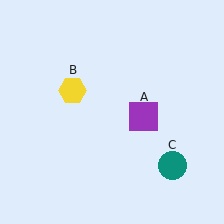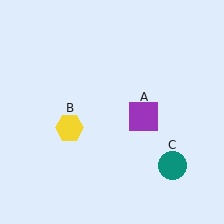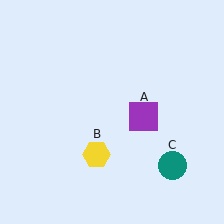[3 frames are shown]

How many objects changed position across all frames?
1 object changed position: yellow hexagon (object B).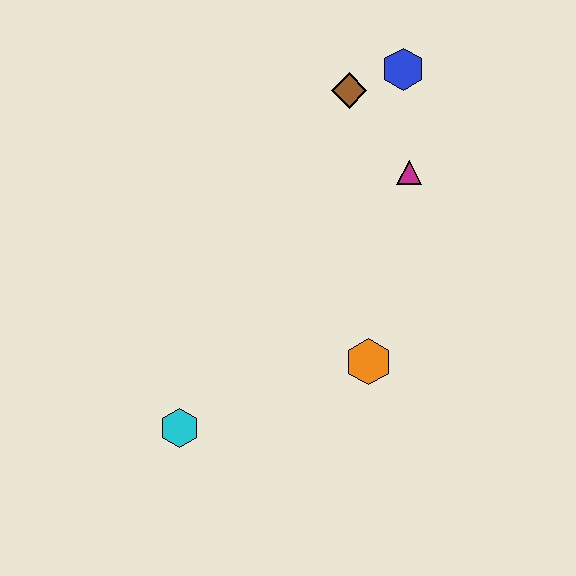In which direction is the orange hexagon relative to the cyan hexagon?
The orange hexagon is to the right of the cyan hexagon.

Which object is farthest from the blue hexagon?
The cyan hexagon is farthest from the blue hexagon.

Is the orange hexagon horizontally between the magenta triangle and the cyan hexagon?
Yes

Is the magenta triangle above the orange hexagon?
Yes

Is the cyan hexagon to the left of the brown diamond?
Yes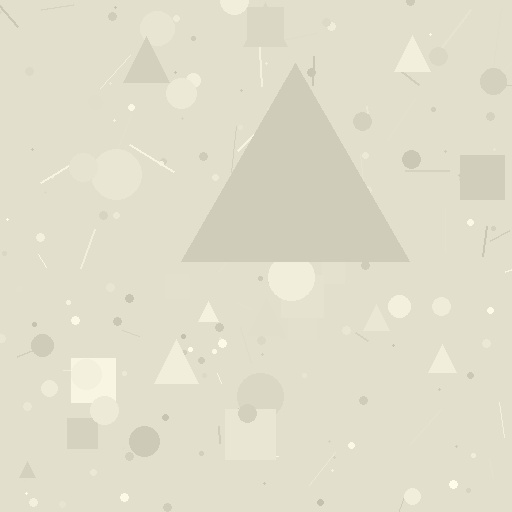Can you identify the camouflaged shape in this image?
The camouflaged shape is a triangle.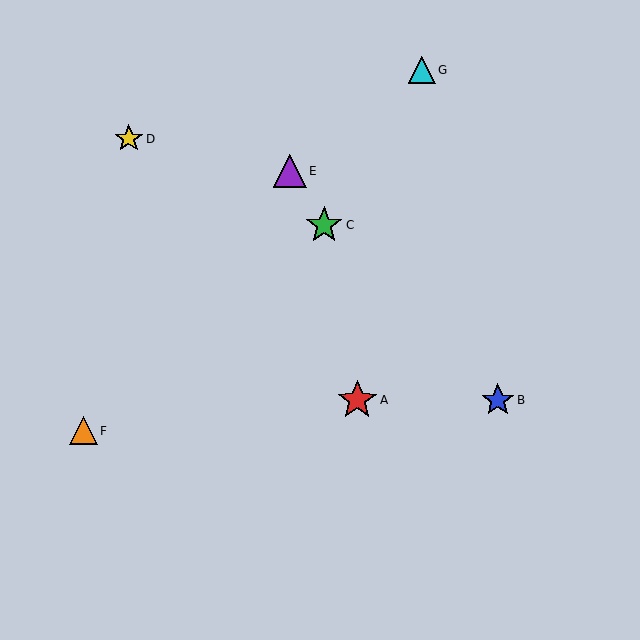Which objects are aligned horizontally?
Objects A, B are aligned horizontally.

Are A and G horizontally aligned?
No, A is at y≈400 and G is at y≈70.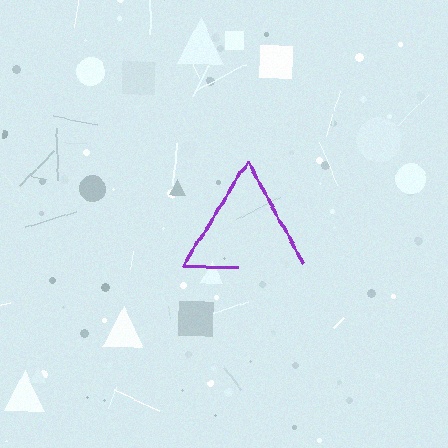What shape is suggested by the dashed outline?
The dashed outline suggests a triangle.